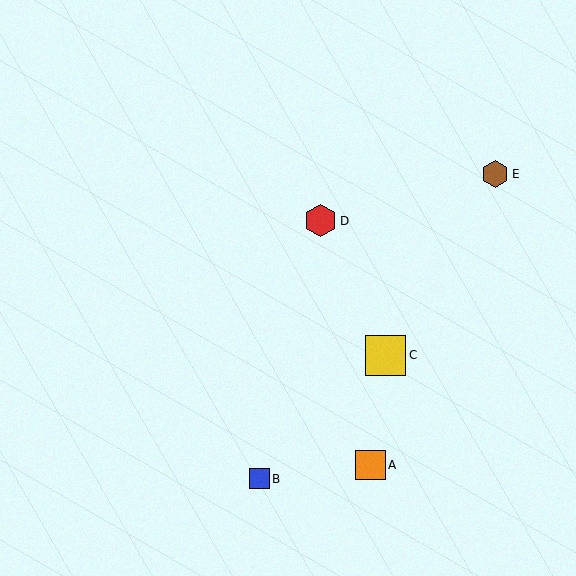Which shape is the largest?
The yellow square (labeled C) is the largest.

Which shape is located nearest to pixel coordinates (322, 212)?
The red hexagon (labeled D) at (321, 221) is nearest to that location.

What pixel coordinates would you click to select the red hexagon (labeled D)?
Click at (321, 221) to select the red hexagon D.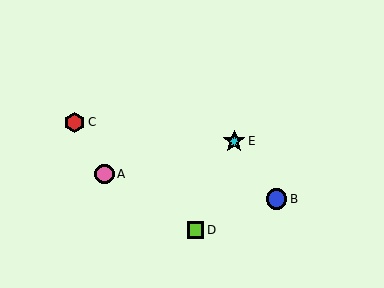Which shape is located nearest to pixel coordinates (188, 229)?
The lime square (labeled D) at (196, 230) is nearest to that location.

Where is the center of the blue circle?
The center of the blue circle is at (276, 199).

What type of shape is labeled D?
Shape D is a lime square.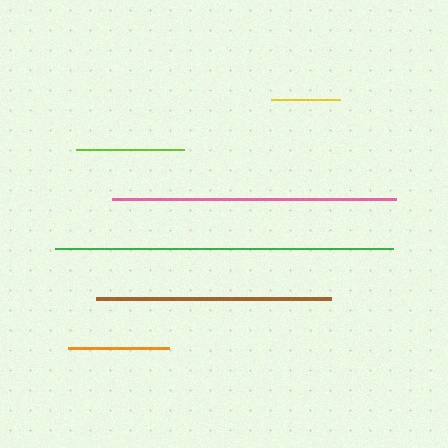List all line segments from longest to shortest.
From longest to shortest: green, pink, brown, lime, orange, yellow.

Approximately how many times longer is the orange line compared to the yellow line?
The orange line is approximately 1.5 times the length of the yellow line.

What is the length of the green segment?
The green segment is approximately 338 pixels long.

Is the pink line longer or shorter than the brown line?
The pink line is longer than the brown line.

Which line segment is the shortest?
The yellow line is the shortest at approximately 69 pixels.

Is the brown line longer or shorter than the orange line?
The brown line is longer than the orange line.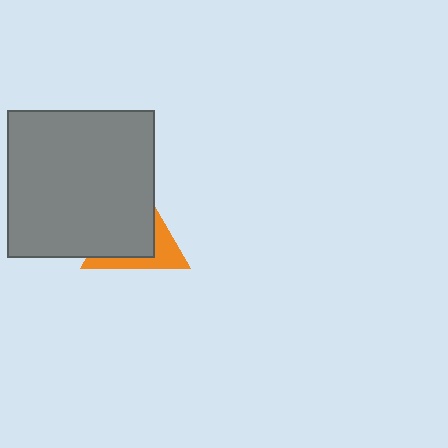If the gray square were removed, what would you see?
You would see the complete orange triangle.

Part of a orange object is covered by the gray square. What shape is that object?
It is a triangle.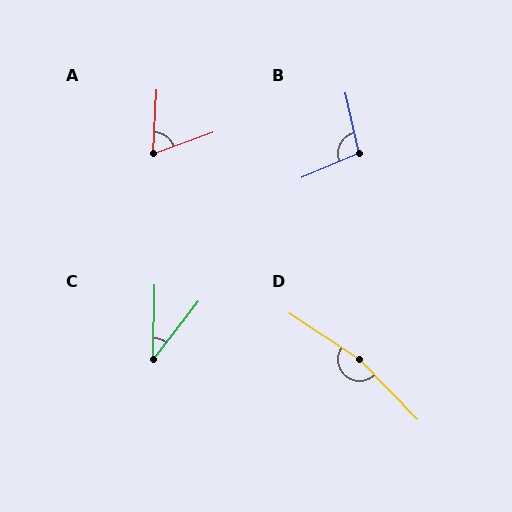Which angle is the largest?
D, at approximately 167 degrees.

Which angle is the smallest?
C, at approximately 37 degrees.